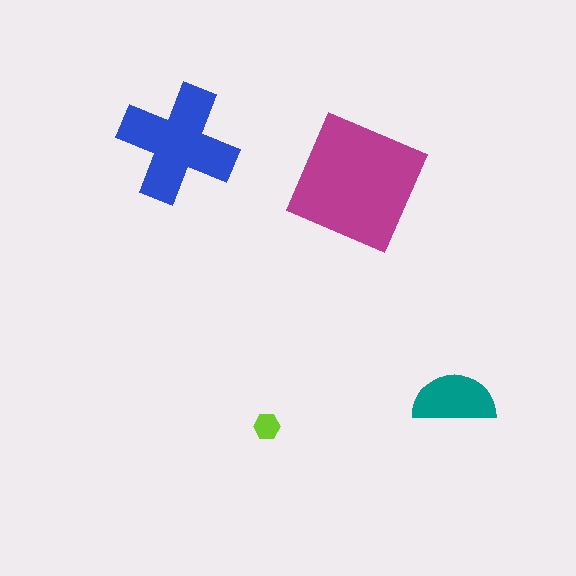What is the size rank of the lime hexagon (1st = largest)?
4th.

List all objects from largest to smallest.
The magenta square, the blue cross, the teal semicircle, the lime hexagon.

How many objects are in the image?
There are 4 objects in the image.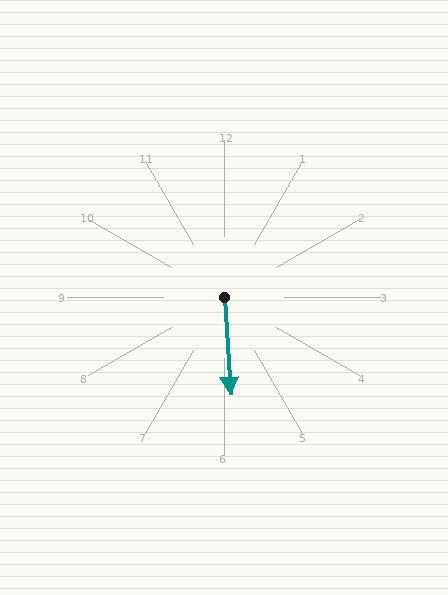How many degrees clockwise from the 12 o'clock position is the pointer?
Approximately 176 degrees.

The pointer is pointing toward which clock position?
Roughly 6 o'clock.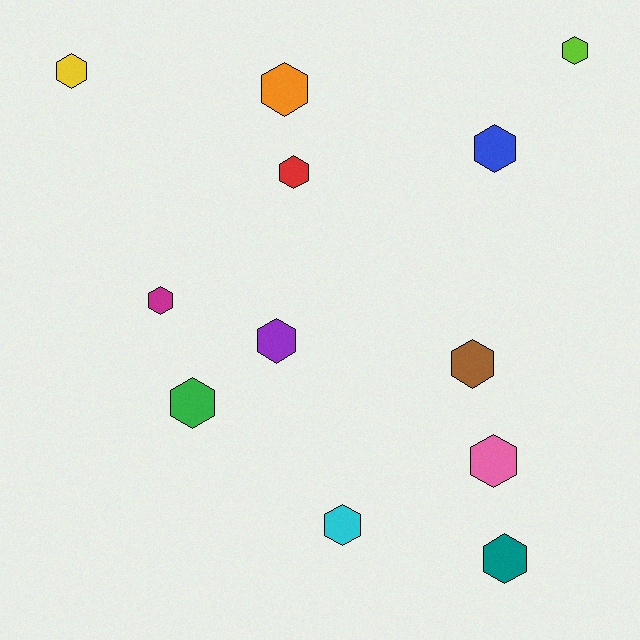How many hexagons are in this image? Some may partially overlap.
There are 12 hexagons.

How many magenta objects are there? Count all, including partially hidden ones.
There is 1 magenta object.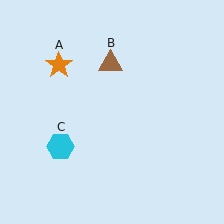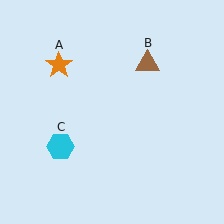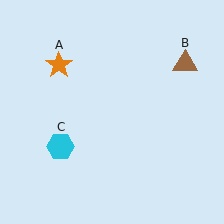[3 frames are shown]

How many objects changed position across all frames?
1 object changed position: brown triangle (object B).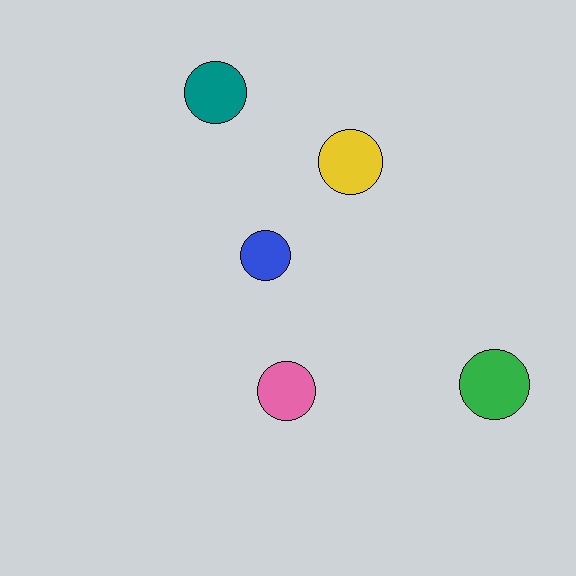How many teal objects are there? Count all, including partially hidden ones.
There is 1 teal object.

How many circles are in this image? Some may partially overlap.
There are 5 circles.